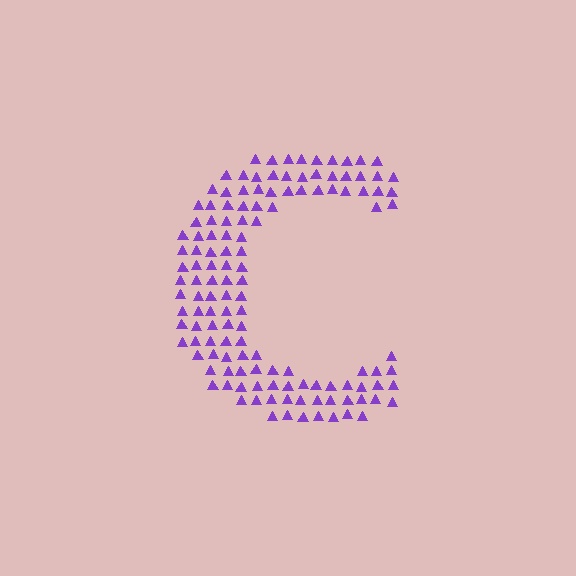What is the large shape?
The large shape is the letter C.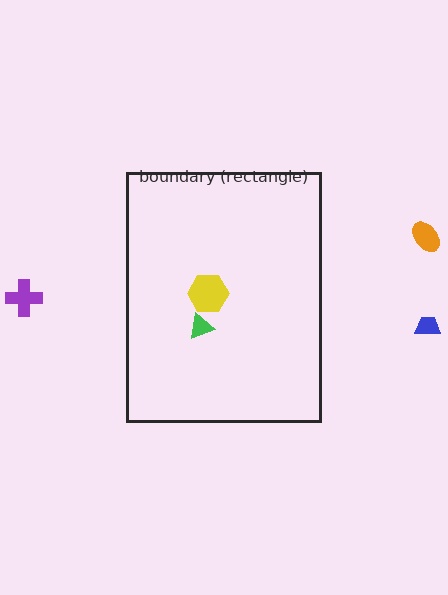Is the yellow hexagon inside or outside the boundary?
Inside.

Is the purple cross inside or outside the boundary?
Outside.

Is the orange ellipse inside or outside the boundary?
Outside.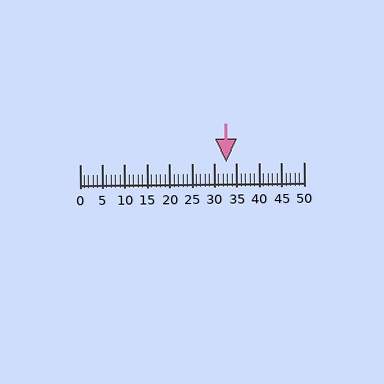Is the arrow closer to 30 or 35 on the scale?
The arrow is closer to 35.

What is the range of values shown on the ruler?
The ruler shows values from 0 to 50.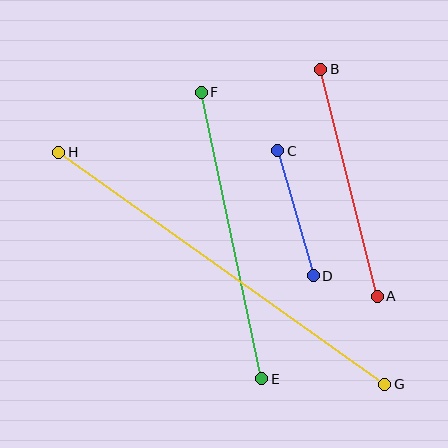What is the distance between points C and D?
The distance is approximately 130 pixels.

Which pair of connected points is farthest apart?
Points G and H are farthest apart.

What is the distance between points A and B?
The distance is approximately 234 pixels.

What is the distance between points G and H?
The distance is approximately 400 pixels.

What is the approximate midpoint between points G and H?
The midpoint is at approximately (222, 268) pixels.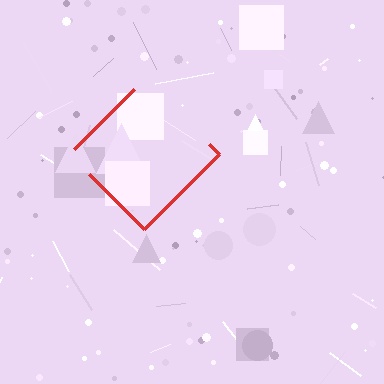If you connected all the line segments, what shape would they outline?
They would outline a diamond.